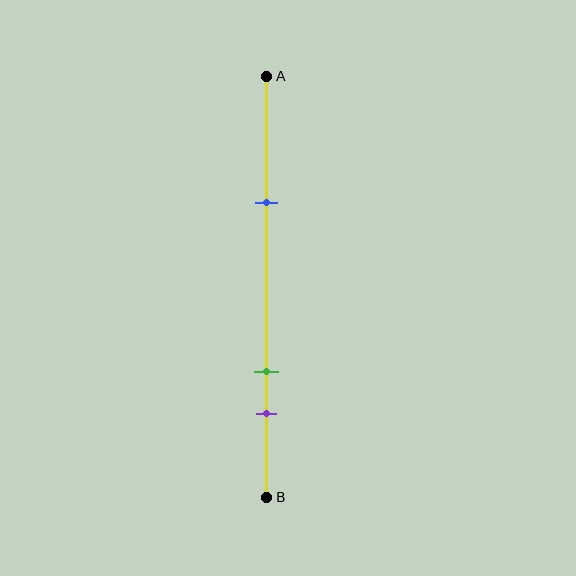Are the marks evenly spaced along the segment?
No, the marks are not evenly spaced.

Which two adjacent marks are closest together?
The green and purple marks are the closest adjacent pair.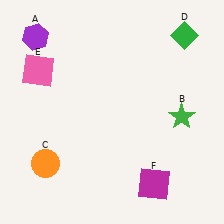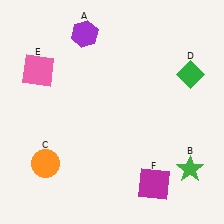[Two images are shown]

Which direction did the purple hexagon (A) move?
The purple hexagon (A) moved right.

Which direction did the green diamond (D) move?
The green diamond (D) moved down.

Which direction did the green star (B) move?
The green star (B) moved down.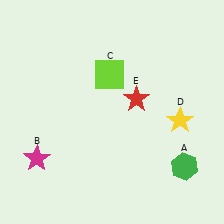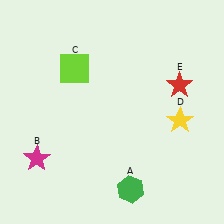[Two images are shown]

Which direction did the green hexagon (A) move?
The green hexagon (A) moved left.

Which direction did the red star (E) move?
The red star (E) moved right.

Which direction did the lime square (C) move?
The lime square (C) moved left.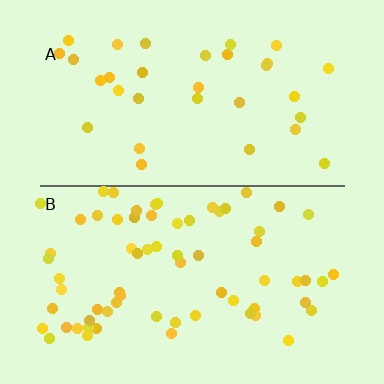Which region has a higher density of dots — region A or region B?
B (the bottom).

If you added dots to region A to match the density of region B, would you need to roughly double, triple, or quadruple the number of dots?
Approximately double.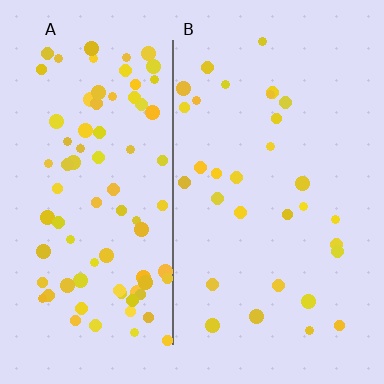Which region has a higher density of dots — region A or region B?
A (the left).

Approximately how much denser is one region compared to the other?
Approximately 2.7× — region A over region B.